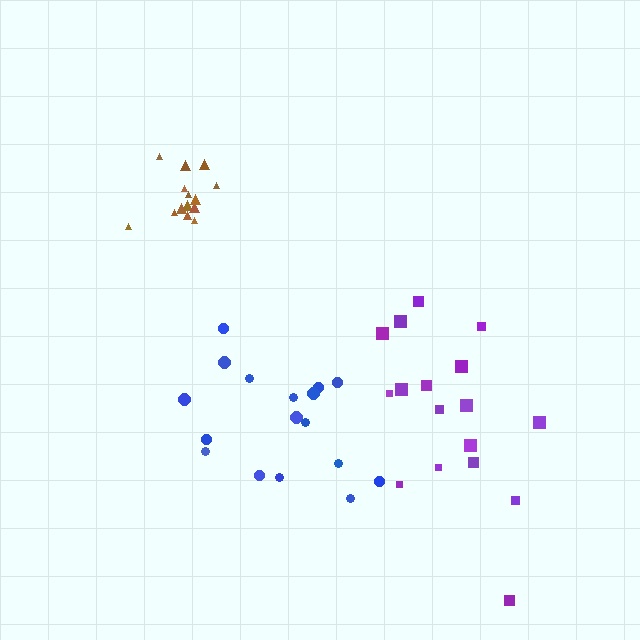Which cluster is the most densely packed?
Brown.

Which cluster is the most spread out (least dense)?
Purple.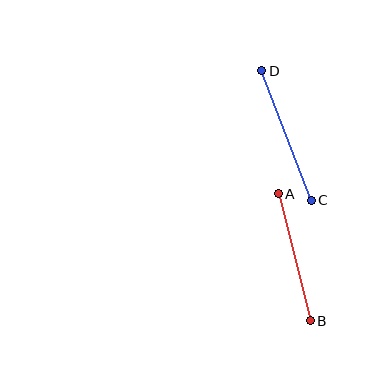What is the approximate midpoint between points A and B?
The midpoint is at approximately (294, 257) pixels.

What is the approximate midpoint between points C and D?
The midpoint is at approximately (287, 136) pixels.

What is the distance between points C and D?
The distance is approximately 139 pixels.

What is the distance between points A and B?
The distance is approximately 131 pixels.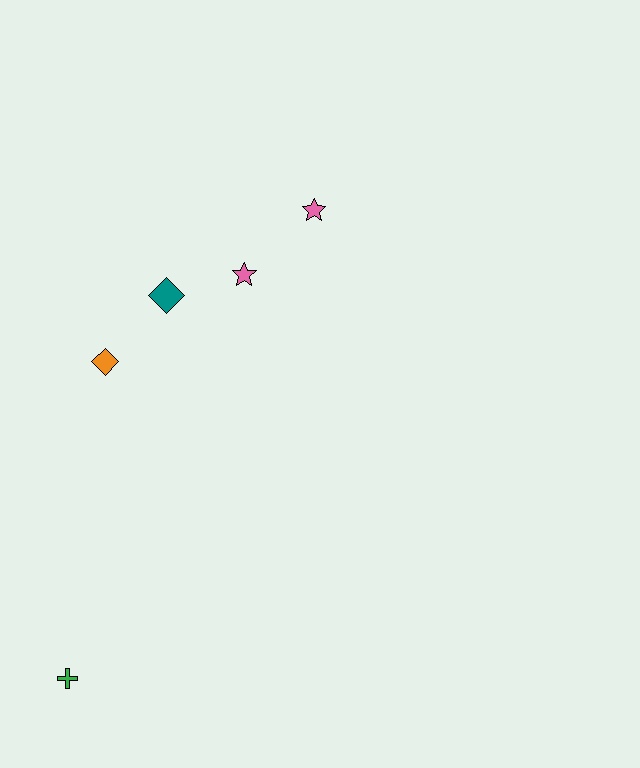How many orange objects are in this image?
There is 1 orange object.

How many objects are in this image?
There are 5 objects.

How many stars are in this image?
There are 2 stars.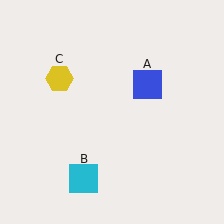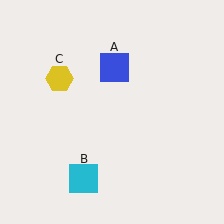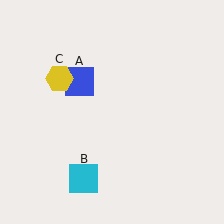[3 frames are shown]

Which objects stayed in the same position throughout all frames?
Cyan square (object B) and yellow hexagon (object C) remained stationary.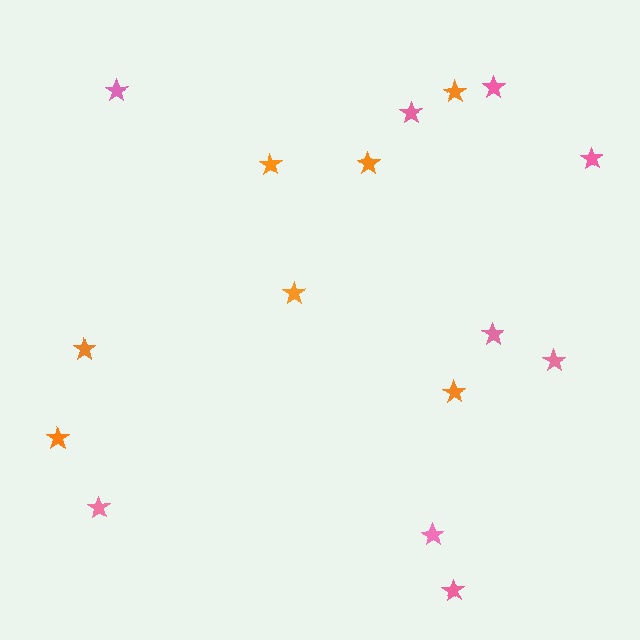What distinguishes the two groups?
There are 2 groups: one group of orange stars (7) and one group of pink stars (9).